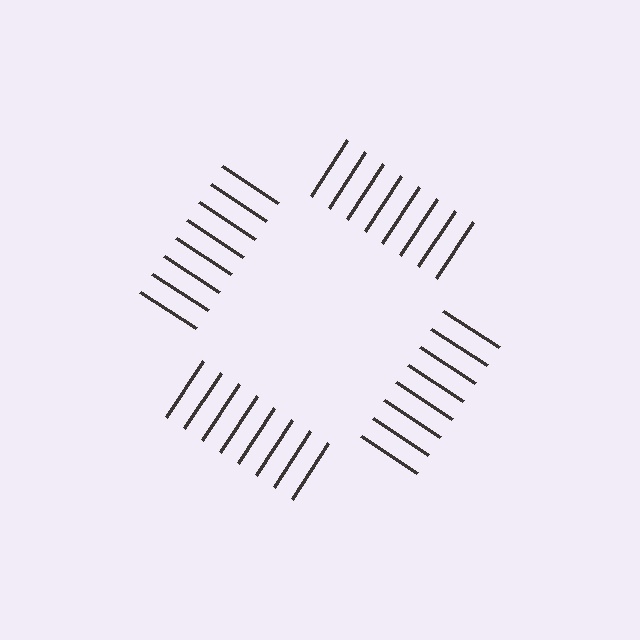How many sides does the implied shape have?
4 sides — the line-ends trace a square.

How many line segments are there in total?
32 — 8 along each of the 4 edges.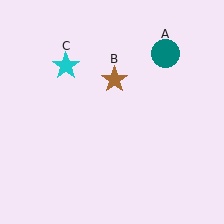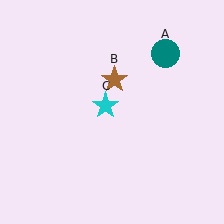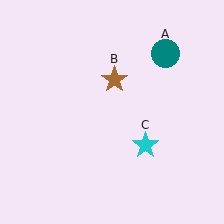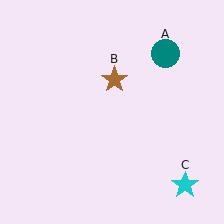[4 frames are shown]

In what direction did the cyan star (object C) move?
The cyan star (object C) moved down and to the right.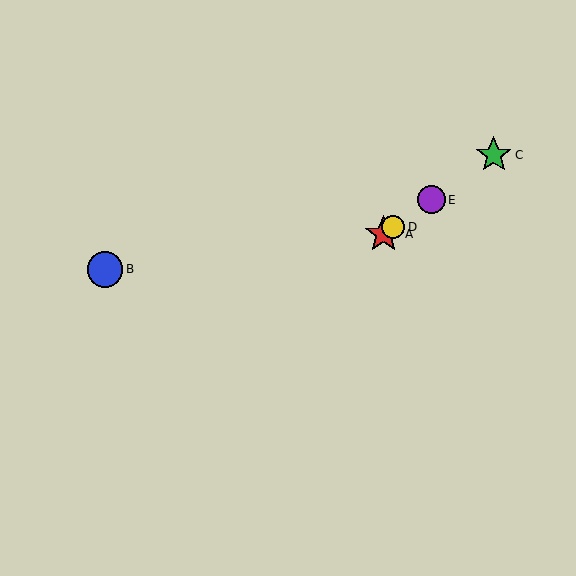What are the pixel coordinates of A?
Object A is at (383, 234).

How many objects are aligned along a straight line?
4 objects (A, C, D, E) are aligned along a straight line.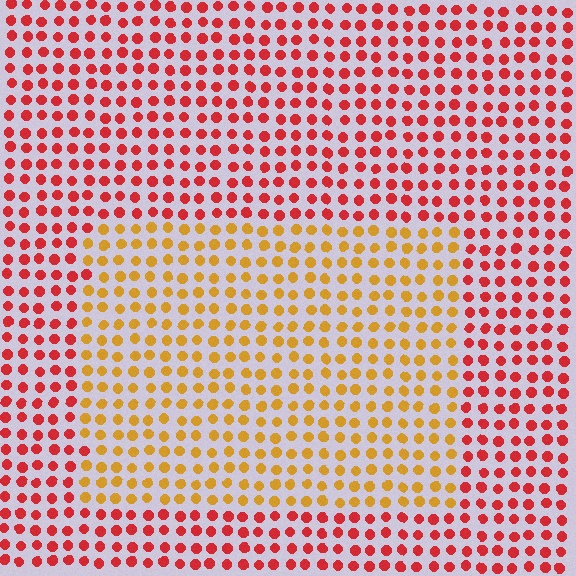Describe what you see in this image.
The image is filled with small red elements in a uniform arrangement. A rectangle-shaped region is visible where the elements are tinted to a slightly different hue, forming a subtle color boundary.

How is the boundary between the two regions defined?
The boundary is defined purely by a slight shift in hue (about 44 degrees). Spacing, size, and orientation are identical on both sides.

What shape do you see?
I see a rectangle.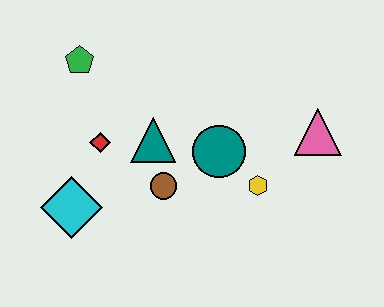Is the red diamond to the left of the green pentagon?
No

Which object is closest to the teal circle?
The yellow hexagon is closest to the teal circle.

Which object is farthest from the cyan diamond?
The pink triangle is farthest from the cyan diamond.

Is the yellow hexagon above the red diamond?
No